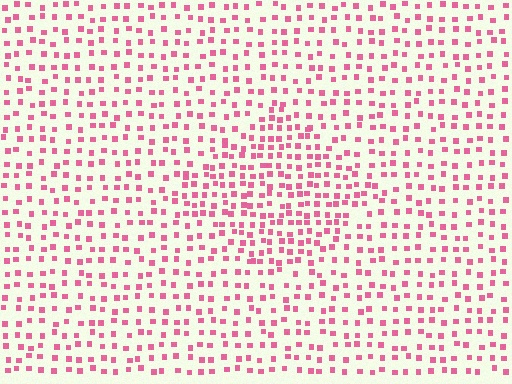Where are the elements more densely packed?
The elements are more densely packed inside the diamond boundary.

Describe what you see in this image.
The image contains small pink elements arranged at two different densities. A diamond-shaped region is visible where the elements are more densely packed than the surrounding area.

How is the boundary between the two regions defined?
The boundary is defined by a change in element density (approximately 1.6x ratio). All elements are the same color, size, and shape.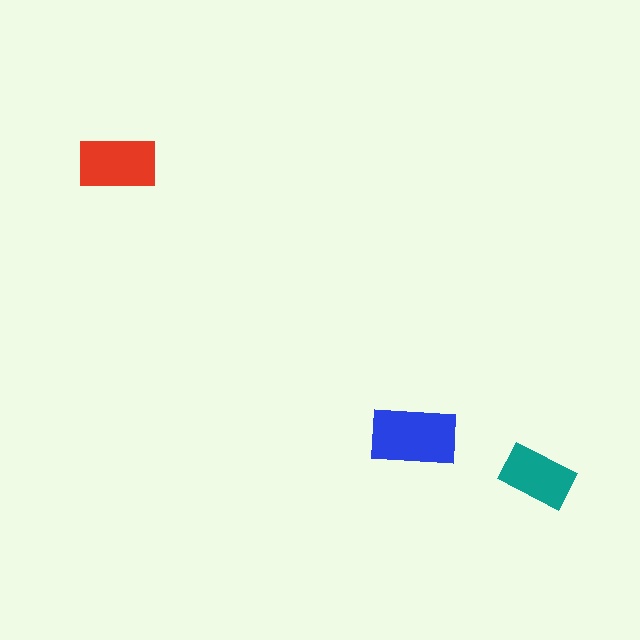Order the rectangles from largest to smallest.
the blue one, the red one, the teal one.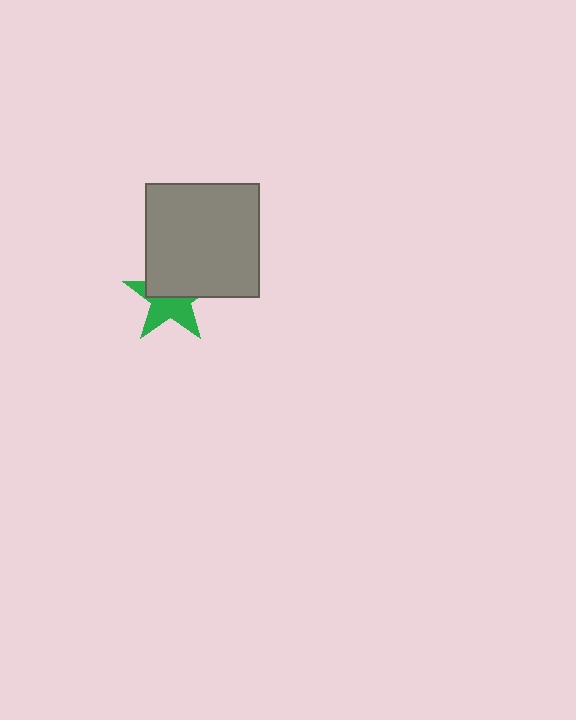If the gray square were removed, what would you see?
You would see the complete green star.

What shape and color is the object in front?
The object in front is a gray square.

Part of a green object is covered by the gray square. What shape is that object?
It is a star.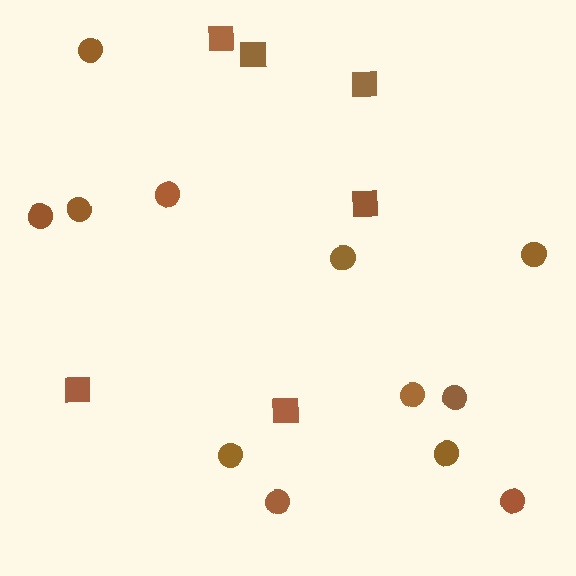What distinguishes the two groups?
There are 2 groups: one group of circles (12) and one group of squares (6).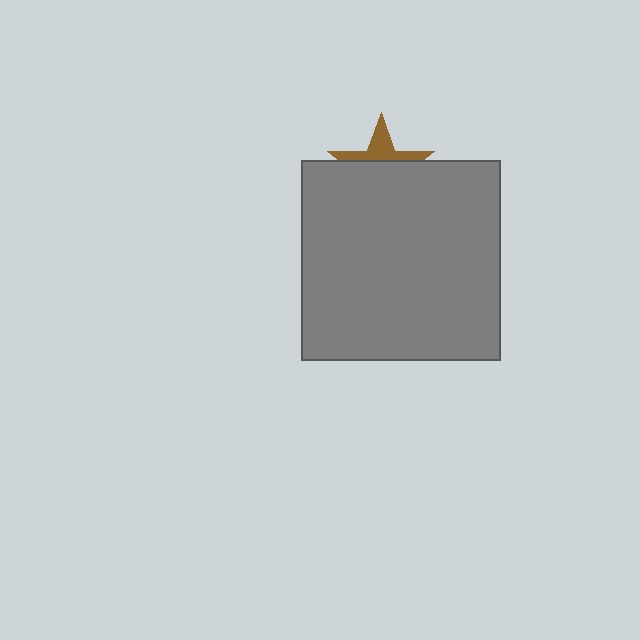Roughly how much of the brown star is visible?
A small part of it is visible (roughly 35%).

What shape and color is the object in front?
The object in front is a gray square.